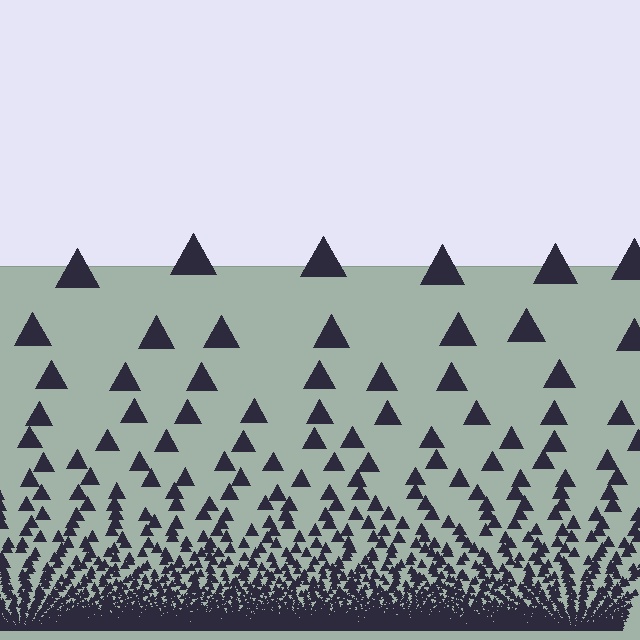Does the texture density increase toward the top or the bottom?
Density increases toward the bottom.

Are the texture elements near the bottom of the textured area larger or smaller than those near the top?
Smaller. The gradient is inverted — elements near the bottom are smaller and denser.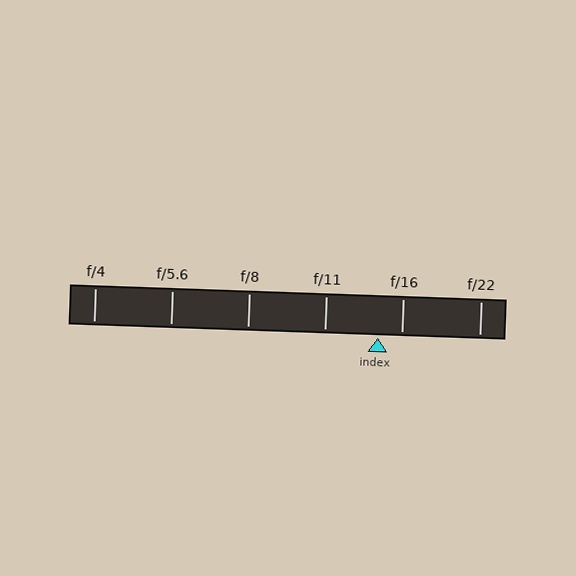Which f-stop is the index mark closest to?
The index mark is closest to f/16.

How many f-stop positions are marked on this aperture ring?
There are 6 f-stop positions marked.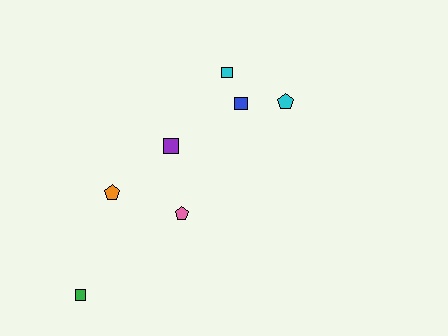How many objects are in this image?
There are 7 objects.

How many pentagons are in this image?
There are 3 pentagons.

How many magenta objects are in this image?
There are no magenta objects.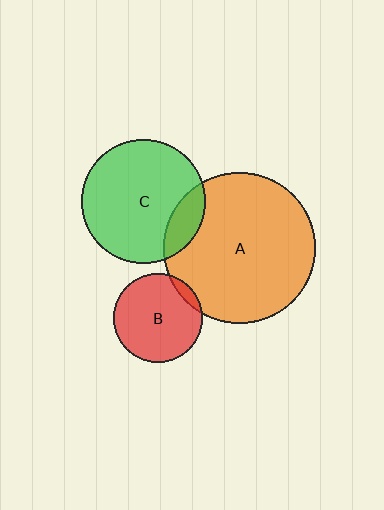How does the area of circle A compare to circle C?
Approximately 1.5 times.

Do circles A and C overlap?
Yes.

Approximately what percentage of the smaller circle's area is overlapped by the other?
Approximately 15%.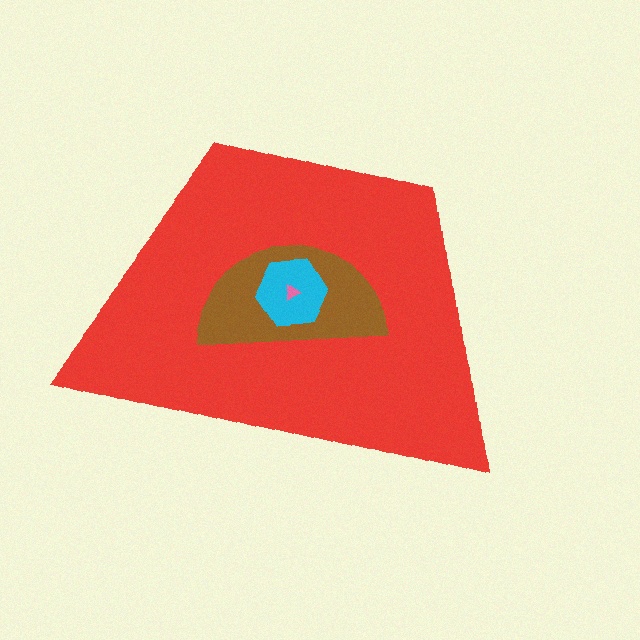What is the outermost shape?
The red trapezoid.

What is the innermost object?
The pink triangle.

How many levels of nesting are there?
4.